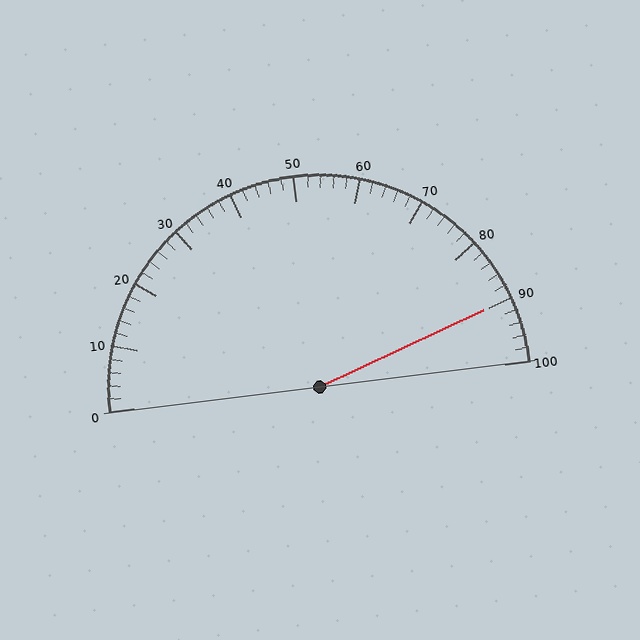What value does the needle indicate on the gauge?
The needle indicates approximately 90.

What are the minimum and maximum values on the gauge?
The gauge ranges from 0 to 100.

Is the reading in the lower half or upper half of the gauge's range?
The reading is in the upper half of the range (0 to 100).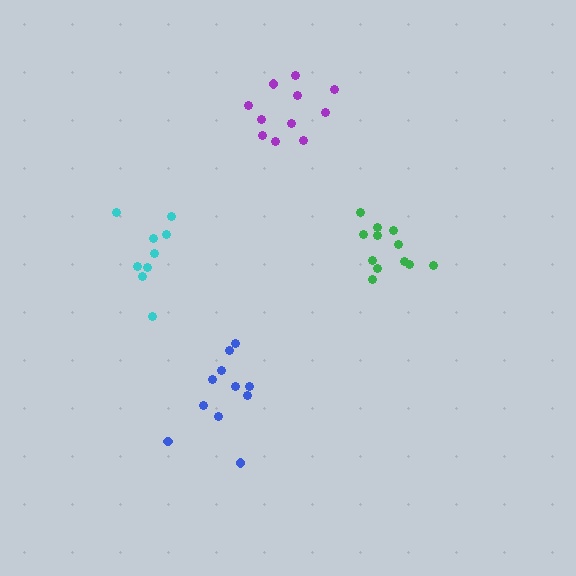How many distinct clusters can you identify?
There are 4 distinct clusters.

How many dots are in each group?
Group 1: 11 dots, Group 2: 11 dots, Group 3: 9 dots, Group 4: 12 dots (43 total).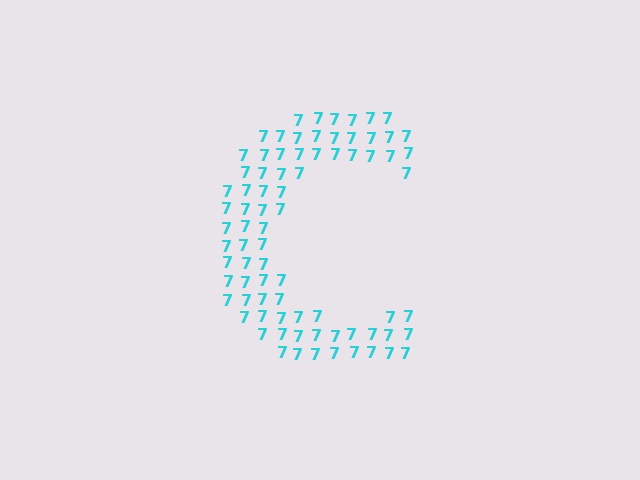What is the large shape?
The large shape is the letter C.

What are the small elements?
The small elements are digit 7's.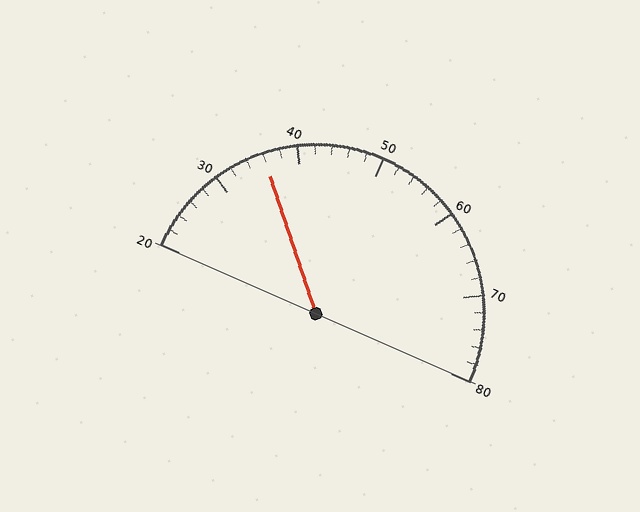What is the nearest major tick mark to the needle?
The nearest major tick mark is 40.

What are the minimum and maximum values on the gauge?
The gauge ranges from 20 to 80.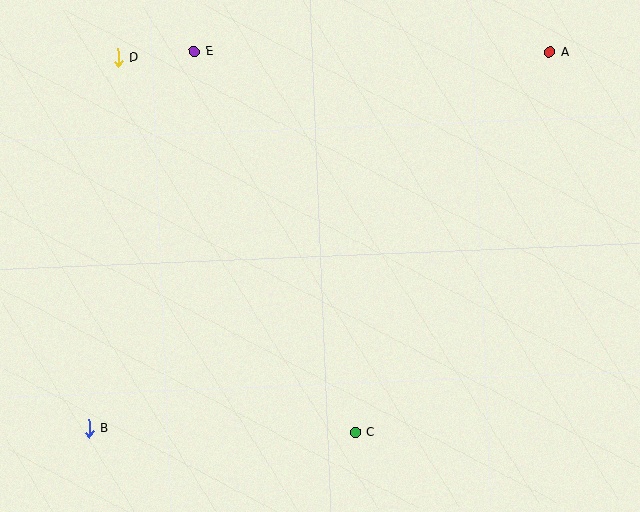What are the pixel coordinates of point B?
Point B is at (89, 428).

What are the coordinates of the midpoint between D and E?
The midpoint between D and E is at (156, 55).